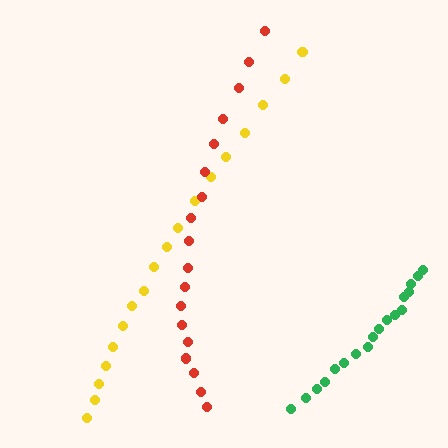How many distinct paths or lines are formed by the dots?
There are 3 distinct paths.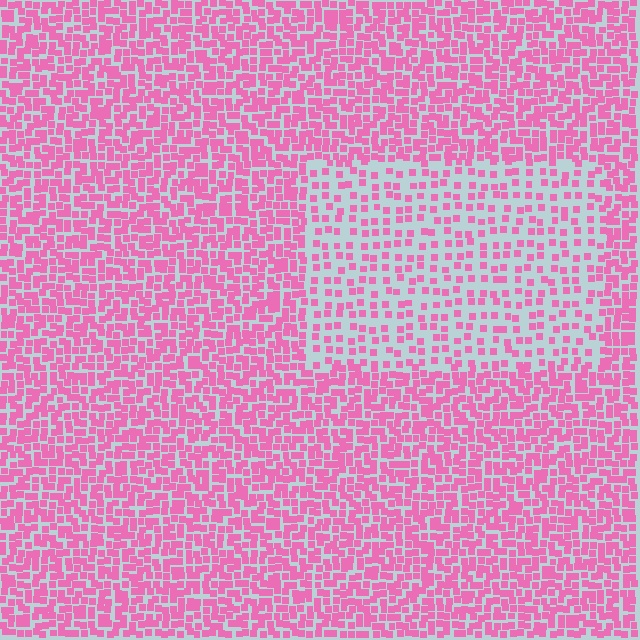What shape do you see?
I see a rectangle.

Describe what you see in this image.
The image contains small pink elements arranged at two different densities. A rectangle-shaped region is visible where the elements are less densely packed than the surrounding area.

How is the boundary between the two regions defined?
The boundary is defined by a change in element density (approximately 2.2x ratio). All elements are the same color, size, and shape.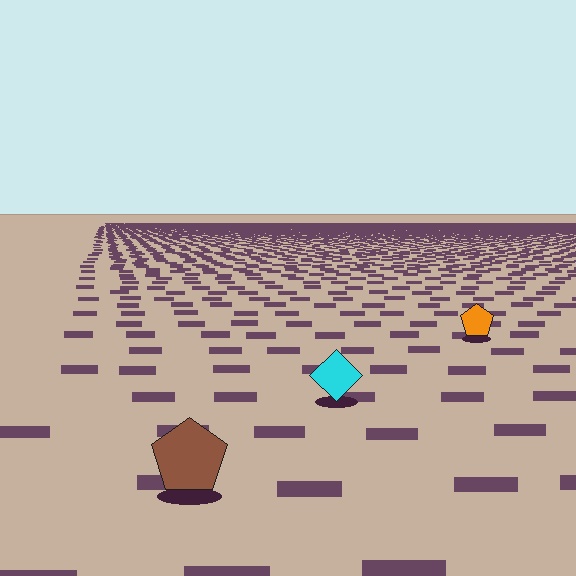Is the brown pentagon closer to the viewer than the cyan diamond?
Yes. The brown pentagon is closer — you can tell from the texture gradient: the ground texture is coarser near it.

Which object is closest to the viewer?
The brown pentagon is closest. The texture marks near it are larger and more spread out.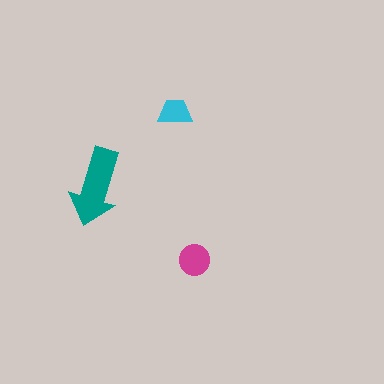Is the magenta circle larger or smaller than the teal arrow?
Smaller.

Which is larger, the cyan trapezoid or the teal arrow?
The teal arrow.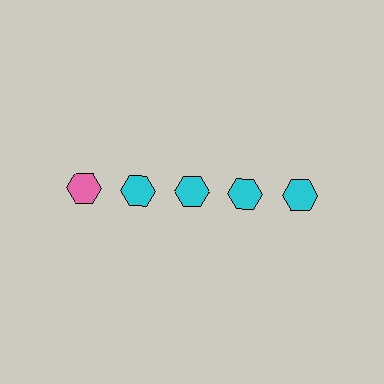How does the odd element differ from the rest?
It has a different color: pink instead of cyan.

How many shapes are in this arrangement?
There are 5 shapes arranged in a grid pattern.